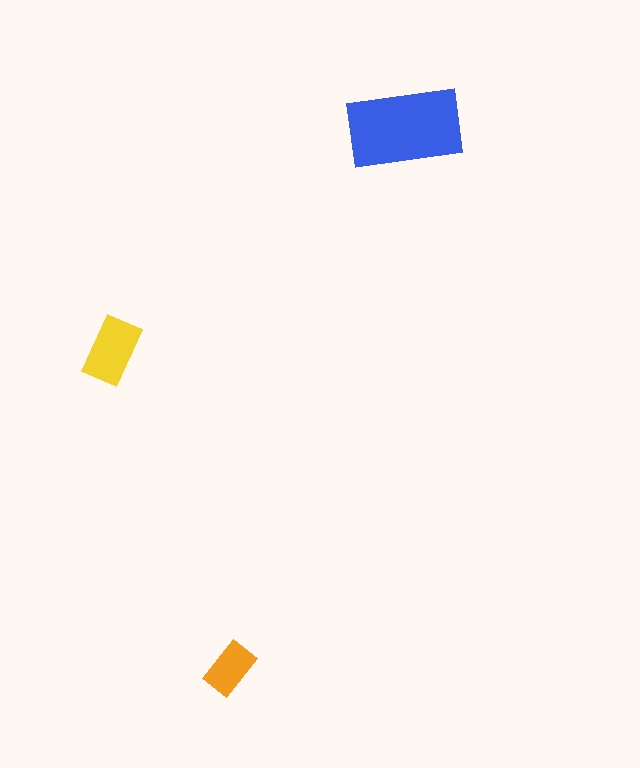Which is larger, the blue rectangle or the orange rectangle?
The blue one.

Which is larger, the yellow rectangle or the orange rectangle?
The yellow one.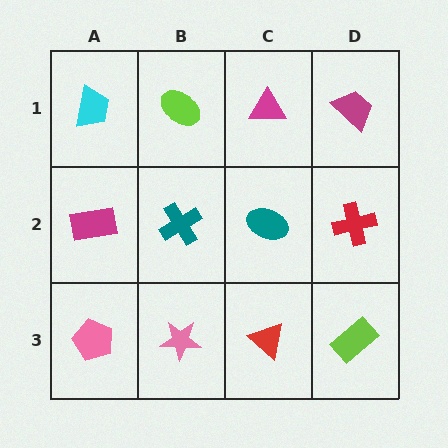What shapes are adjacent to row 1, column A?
A magenta rectangle (row 2, column A), a lime ellipse (row 1, column B).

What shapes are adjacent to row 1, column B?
A teal cross (row 2, column B), a cyan trapezoid (row 1, column A), a magenta triangle (row 1, column C).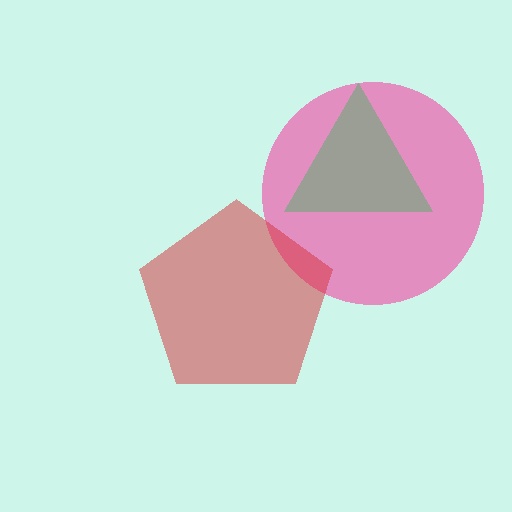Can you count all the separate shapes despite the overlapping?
Yes, there are 3 separate shapes.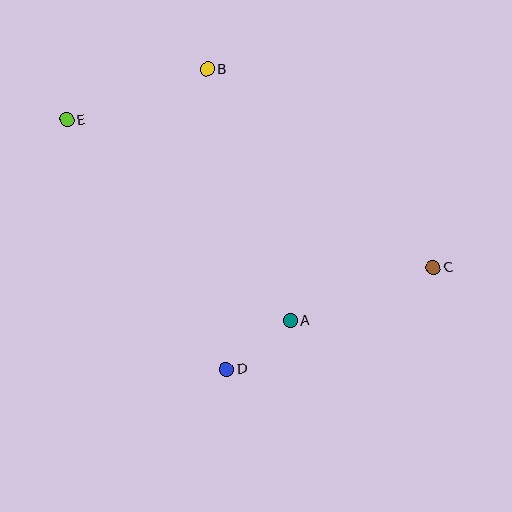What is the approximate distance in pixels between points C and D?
The distance between C and D is approximately 231 pixels.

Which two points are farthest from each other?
Points C and E are farthest from each other.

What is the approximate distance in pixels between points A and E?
The distance between A and E is approximately 301 pixels.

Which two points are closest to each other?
Points A and D are closest to each other.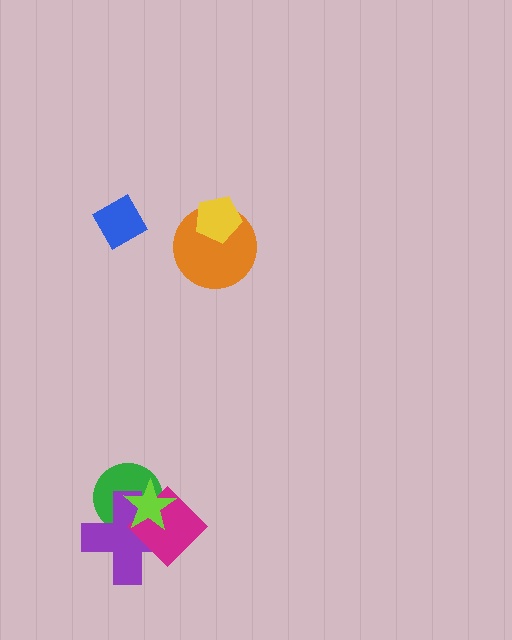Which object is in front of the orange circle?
The yellow pentagon is in front of the orange circle.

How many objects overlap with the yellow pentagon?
1 object overlaps with the yellow pentagon.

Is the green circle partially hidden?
Yes, it is partially covered by another shape.